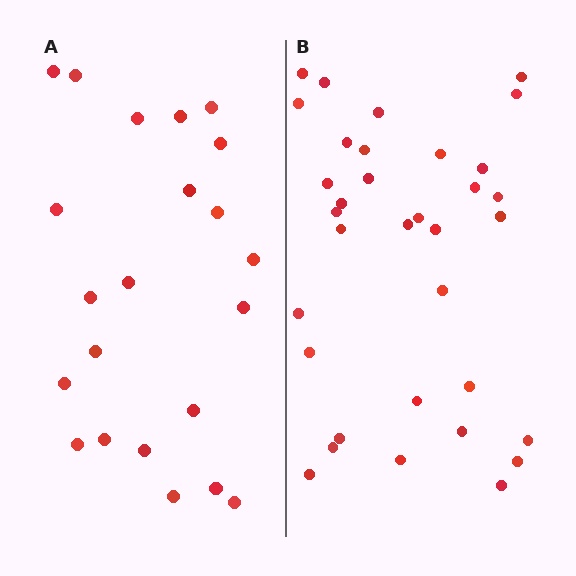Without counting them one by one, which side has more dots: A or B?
Region B (the right region) has more dots.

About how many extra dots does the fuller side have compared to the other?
Region B has roughly 12 or so more dots than region A.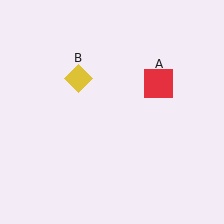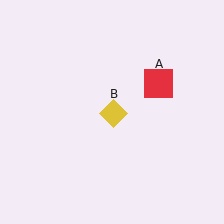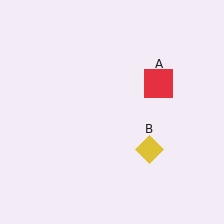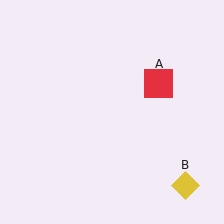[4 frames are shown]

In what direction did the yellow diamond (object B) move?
The yellow diamond (object B) moved down and to the right.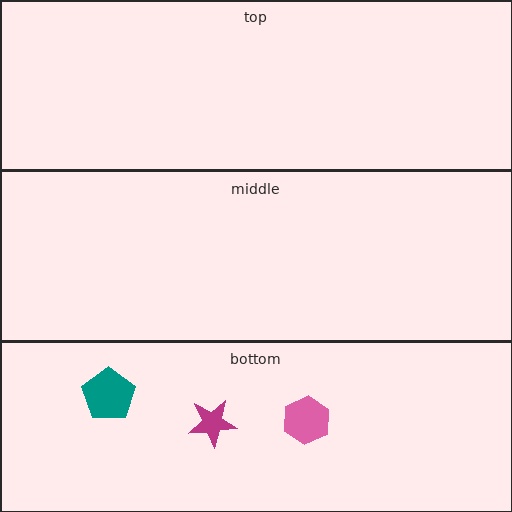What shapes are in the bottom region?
The magenta star, the teal pentagon, the pink hexagon.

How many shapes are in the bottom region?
3.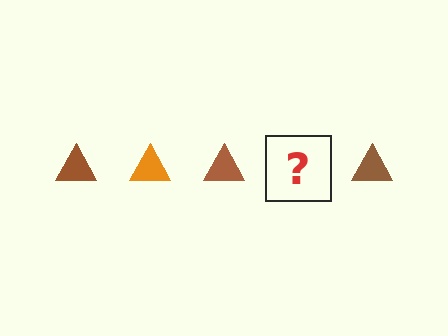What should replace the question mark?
The question mark should be replaced with an orange triangle.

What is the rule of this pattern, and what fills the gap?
The rule is that the pattern cycles through brown, orange triangles. The gap should be filled with an orange triangle.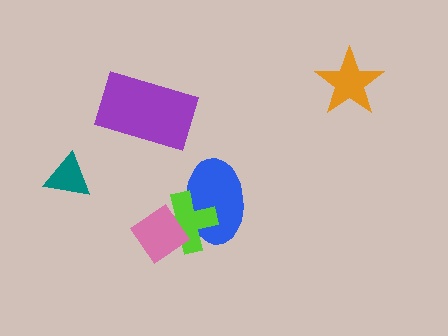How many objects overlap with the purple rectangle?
0 objects overlap with the purple rectangle.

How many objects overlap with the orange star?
0 objects overlap with the orange star.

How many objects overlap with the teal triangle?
0 objects overlap with the teal triangle.